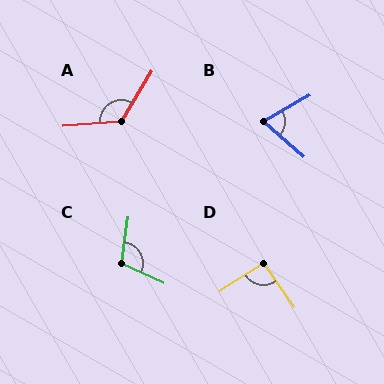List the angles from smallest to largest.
B (71°), D (92°), C (107°), A (126°).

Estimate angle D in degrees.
Approximately 92 degrees.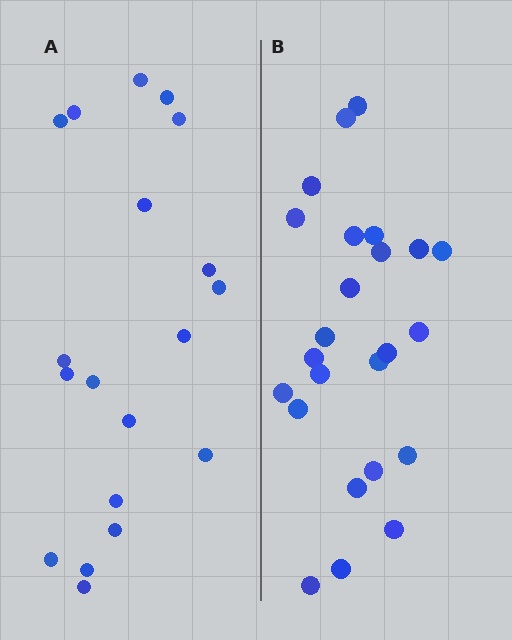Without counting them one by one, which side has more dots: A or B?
Region B (the right region) has more dots.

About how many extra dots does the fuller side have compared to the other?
Region B has about 5 more dots than region A.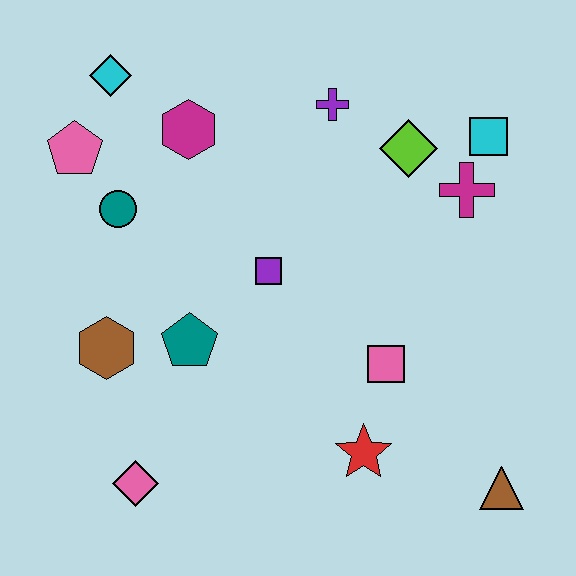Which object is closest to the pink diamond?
The brown hexagon is closest to the pink diamond.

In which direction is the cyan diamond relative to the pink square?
The cyan diamond is above the pink square.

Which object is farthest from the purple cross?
The pink diamond is farthest from the purple cross.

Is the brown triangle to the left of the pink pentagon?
No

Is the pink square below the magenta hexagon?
Yes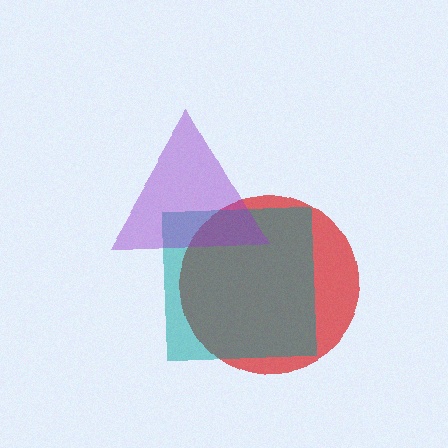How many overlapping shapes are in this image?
There are 3 overlapping shapes in the image.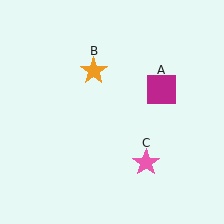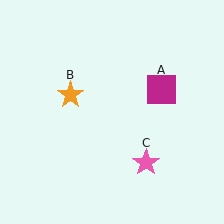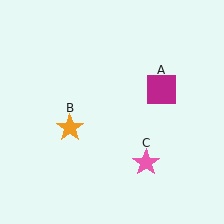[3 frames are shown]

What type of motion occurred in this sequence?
The orange star (object B) rotated counterclockwise around the center of the scene.